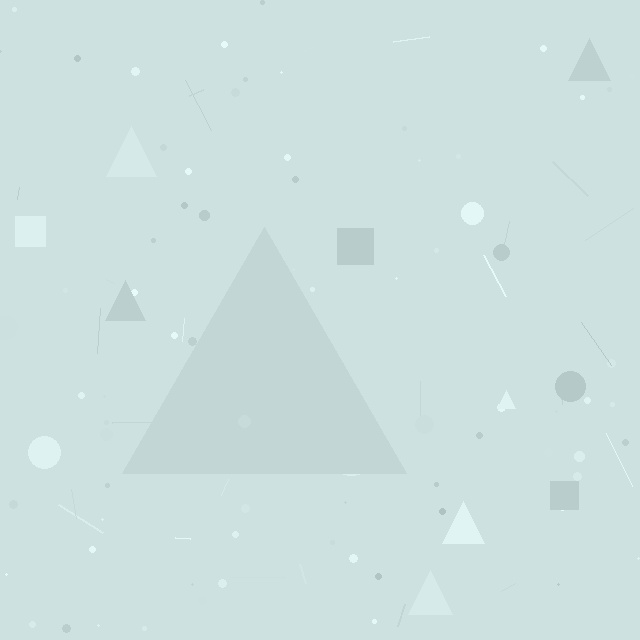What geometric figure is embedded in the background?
A triangle is embedded in the background.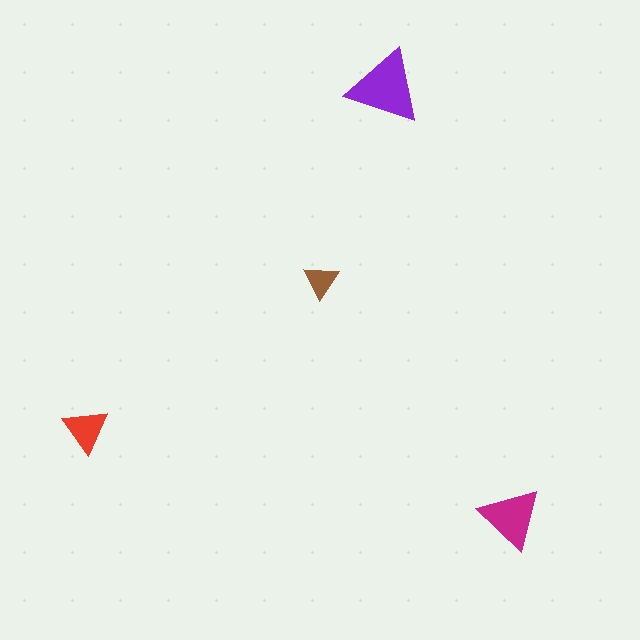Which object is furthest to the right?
The magenta triangle is rightmost.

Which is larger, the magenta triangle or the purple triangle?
The purple one.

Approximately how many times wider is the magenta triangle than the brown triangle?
About 2 times wider.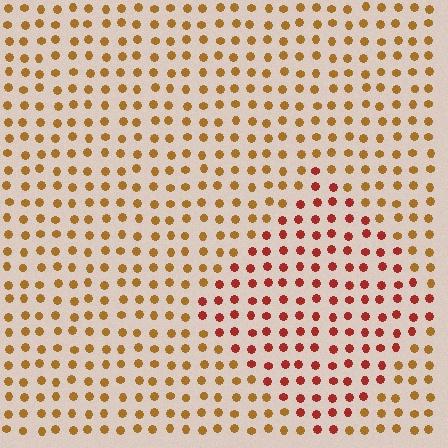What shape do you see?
I see a diamond.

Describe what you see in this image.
The image is filled with small brown elements in a uniform arrangement. A diamond-shaped region is visible where the elements are tinted to a slightly different hue, forming a subtle color boundary.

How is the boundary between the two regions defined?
The boundary is defined purely by a slight shift in hue (about 35 degrees). Spacing, size, and orientation are identical on both sides.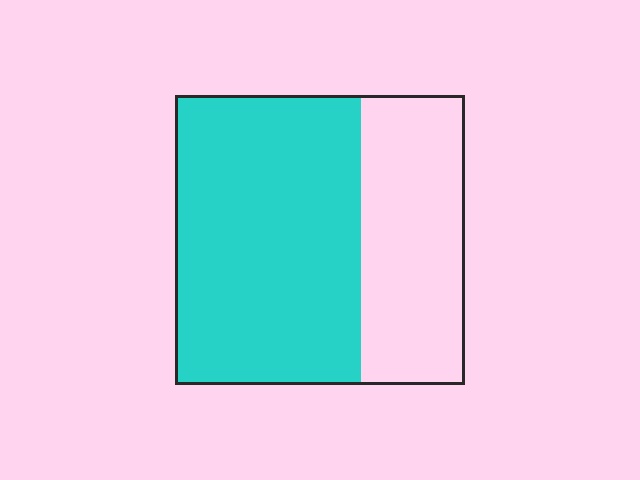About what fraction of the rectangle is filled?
About five eighths (5/8).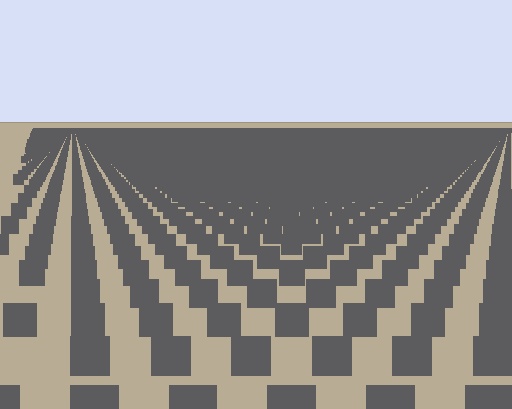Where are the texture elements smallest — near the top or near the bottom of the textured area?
Near the top.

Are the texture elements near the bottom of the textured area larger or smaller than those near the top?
Larger. Near the bottom, elements are closer to the viewer and appear at a bigger on-screen size.